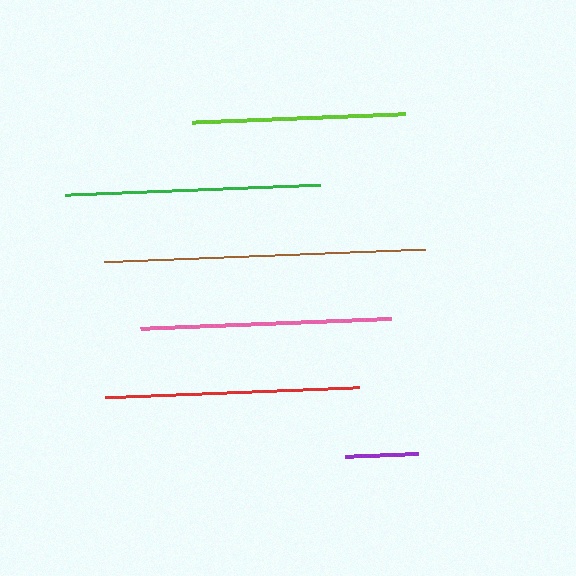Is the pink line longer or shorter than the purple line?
The pink line is longer than the purple line.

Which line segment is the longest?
The brown line is the longest at approximately 320 pixels.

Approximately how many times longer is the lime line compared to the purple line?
The lime line is approximately 2.9 times the length of the purple line.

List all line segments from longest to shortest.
From longest to shortest: brown, green, red, pink, lime, purple.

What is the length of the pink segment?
The pink segment is approximately 251 pixels long.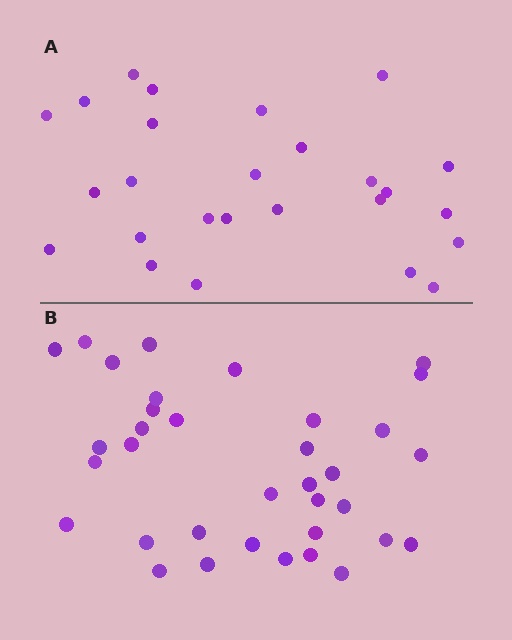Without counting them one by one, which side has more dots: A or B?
Region B (the bottom region) has more dots.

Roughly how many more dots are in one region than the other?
Region B has roughly 8 or so more dots than region A.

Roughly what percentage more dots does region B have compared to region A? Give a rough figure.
About 35% more.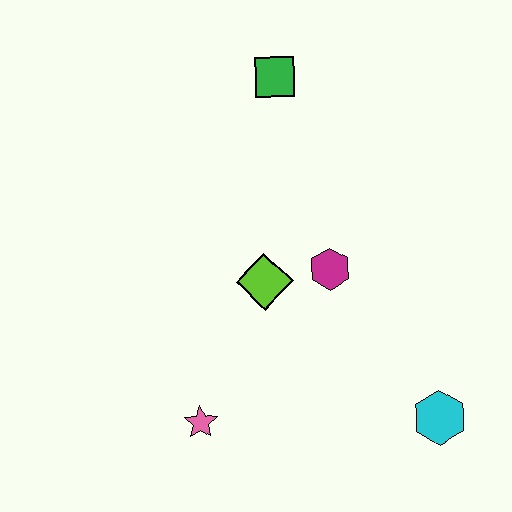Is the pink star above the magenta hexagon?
No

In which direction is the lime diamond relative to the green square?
The lime diamond is below the green square.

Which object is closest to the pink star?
The lime diamond is closest to the pink star.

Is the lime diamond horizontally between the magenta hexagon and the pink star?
Yes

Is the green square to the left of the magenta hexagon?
Yes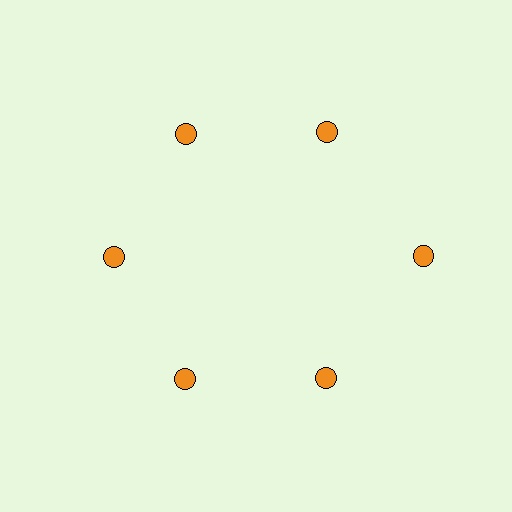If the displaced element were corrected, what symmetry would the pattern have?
It would have 6-fold rotational symmetry — the pattern would map onto itself every 60 degrees.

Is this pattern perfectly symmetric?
No. The 6 orange circles are arranged in a ring, but one element near the 3 o'clock position is pushed outward from the center, breaking the 6-fold rotational symmetry.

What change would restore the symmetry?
The symmetry would be restored by moving it inward, back onto the ring so that all 6 circles sit at equal angles and equal distance from the center.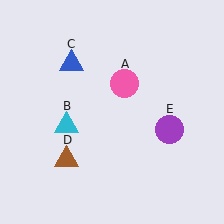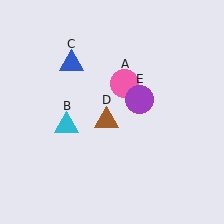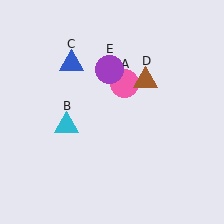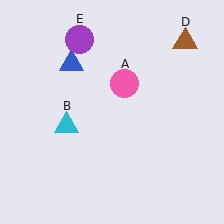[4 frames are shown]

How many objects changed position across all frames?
2 objects changed position: brown triangle (object D), purple circle (object E).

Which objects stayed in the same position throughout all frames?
Pink circle (object A) and cyan triangle (object B) and blue triangle (object C) remained stationary.